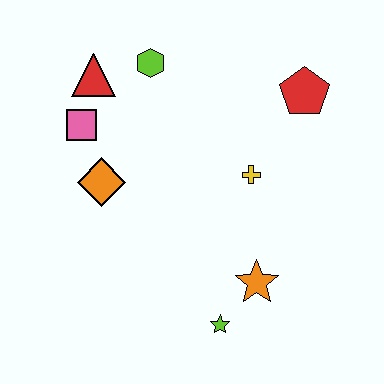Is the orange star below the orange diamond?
Yes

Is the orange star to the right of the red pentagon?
No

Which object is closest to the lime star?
The orange star is closest to the lime star.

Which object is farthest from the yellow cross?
The red triangle is farthest from the yellow cross.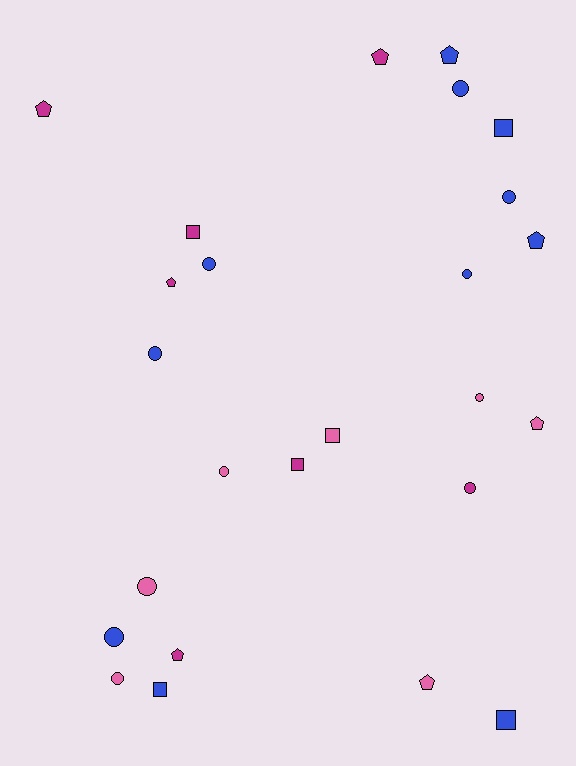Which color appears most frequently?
Blue, with 11 objects.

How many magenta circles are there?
There is 1 magenta circle.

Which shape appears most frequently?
Circle, with 11 objects.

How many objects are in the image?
There are 25 objects.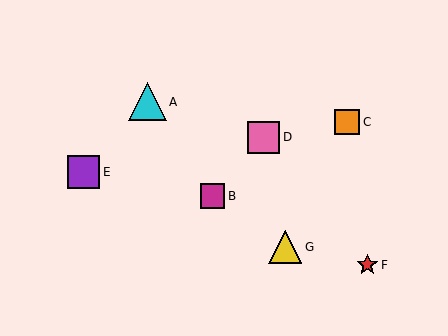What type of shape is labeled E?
Shape E is a purple square.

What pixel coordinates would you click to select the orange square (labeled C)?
Click at (347, 122) to select the orange square C.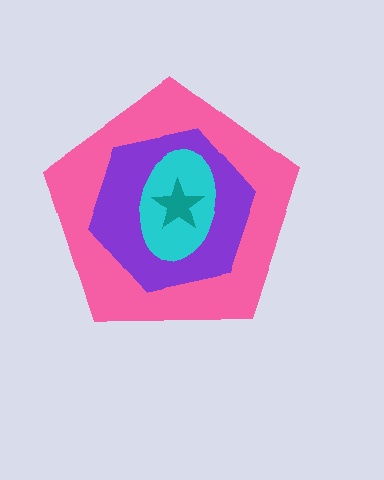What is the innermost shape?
The teal star.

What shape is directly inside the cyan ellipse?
The teal star.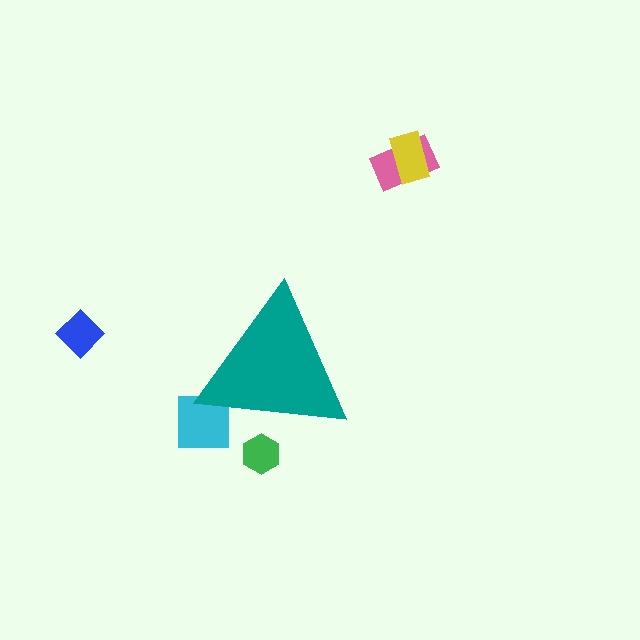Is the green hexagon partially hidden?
Yes, the green hexagon is partially hidden behind the teal triangle.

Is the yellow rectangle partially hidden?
No, the yellow rectangle is fully visible.